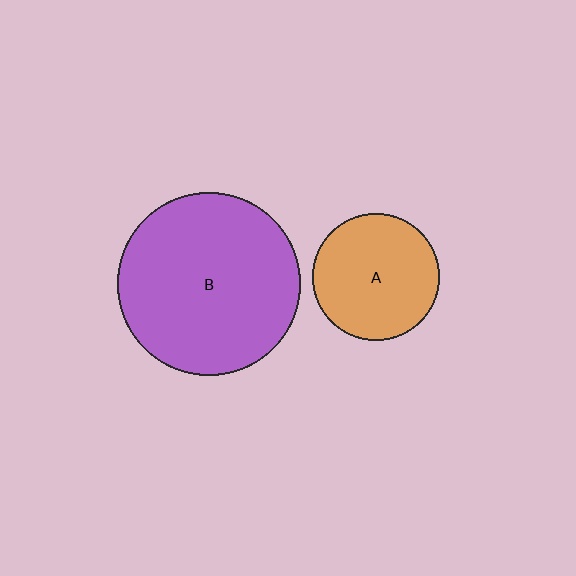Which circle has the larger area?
Circle B (purple).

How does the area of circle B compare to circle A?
Approximately 2.1 times.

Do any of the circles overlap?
No, none of the circles overlap.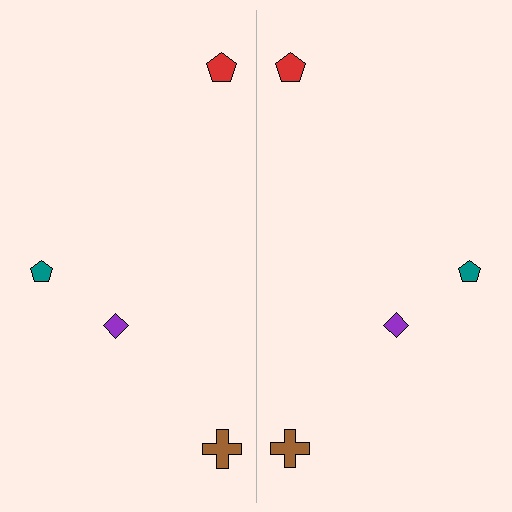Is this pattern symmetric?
Yes, this pattern has bilateral (reflection) symmetry.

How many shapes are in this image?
There are 8 shapes in this image.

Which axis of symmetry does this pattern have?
The pattern has a vertical axis of symmetry running through the center of the image.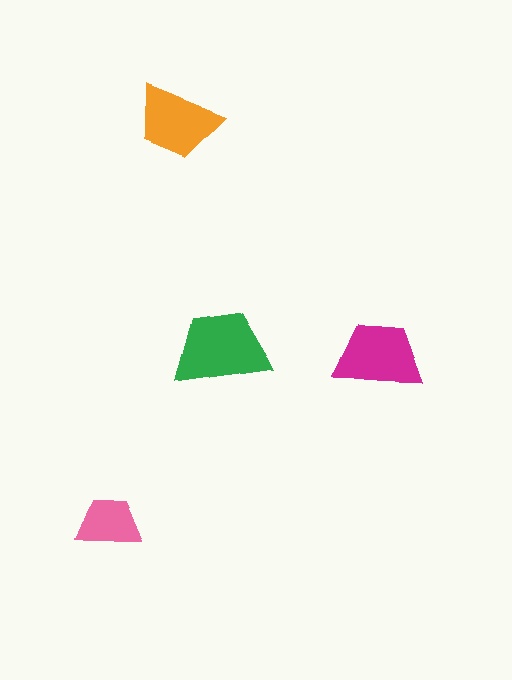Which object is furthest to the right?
The magenta trapezoid is rightmost.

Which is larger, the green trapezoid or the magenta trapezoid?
The green one.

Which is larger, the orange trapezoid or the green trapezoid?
The green one.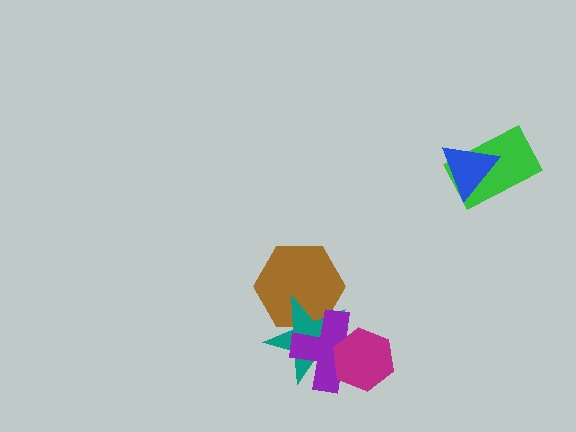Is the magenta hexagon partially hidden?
No, no other shape covers it.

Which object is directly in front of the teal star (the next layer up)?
The purple cross is directly in front of the teal star.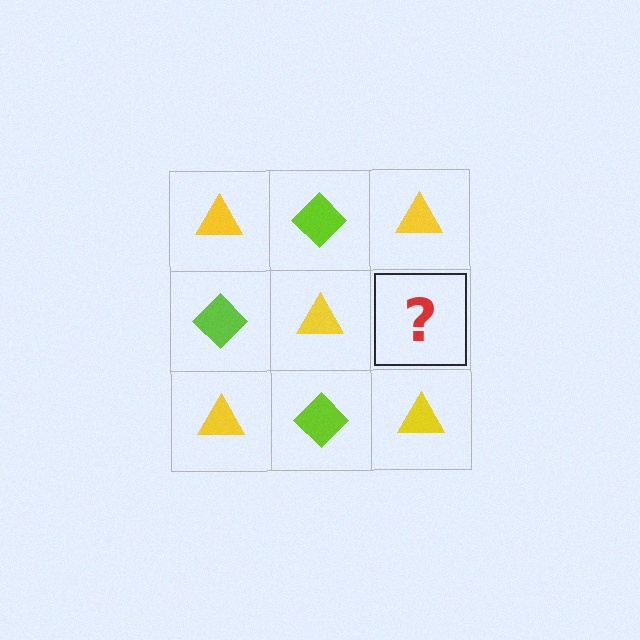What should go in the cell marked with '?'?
The missing cell should contain a lime diamond.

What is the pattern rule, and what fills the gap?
The rule is that it alternates yellow triangle and lime diamond in a checkerboard pattern. The gap should be filled with a lime diamond.